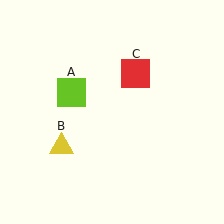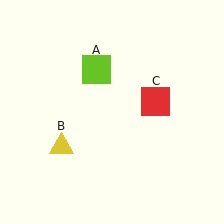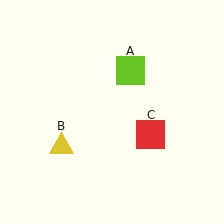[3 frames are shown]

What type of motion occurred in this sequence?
The lime square (object A), red square (object C) rotated clockwise around the center of the scene.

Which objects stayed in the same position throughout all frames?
Yellow triangle (object B) remained stationary.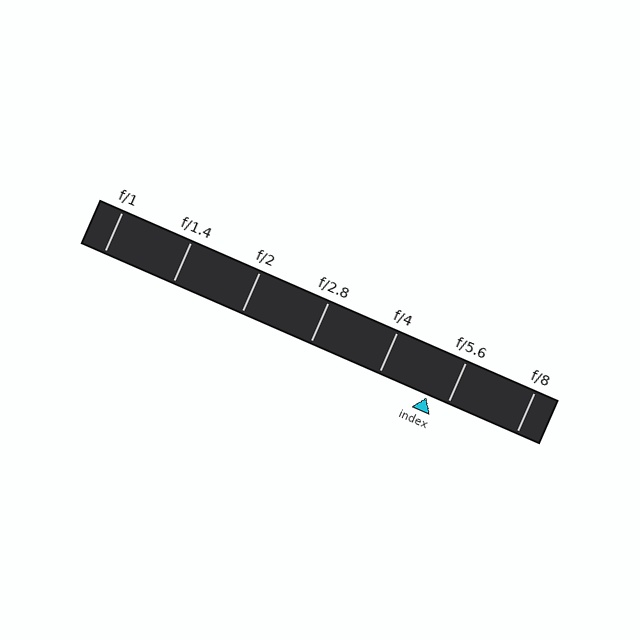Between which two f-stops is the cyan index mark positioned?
The index mark is between f/4 and f/5.6.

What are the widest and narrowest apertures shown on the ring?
The widest aperture shown is f/1 and the narrowest is f/8.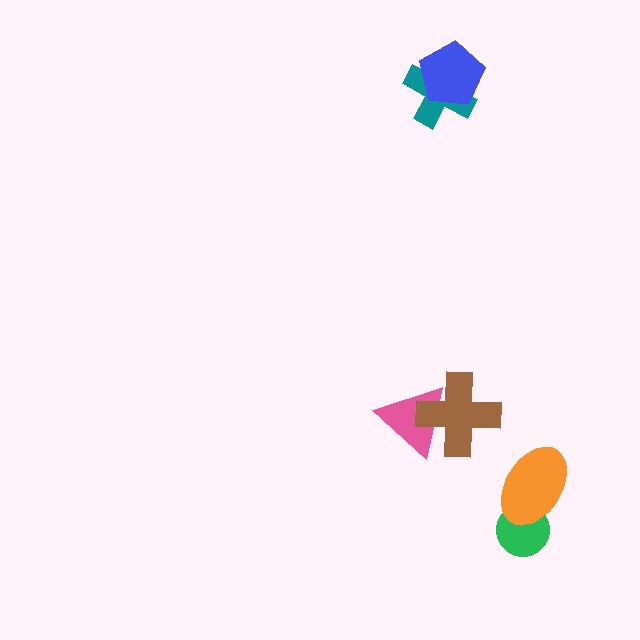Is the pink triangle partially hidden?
Yes, it is partially covered by another shape.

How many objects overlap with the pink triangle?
1 object overlaps with the pink triangle.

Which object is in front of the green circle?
The orange ellipse is in front of the green circle.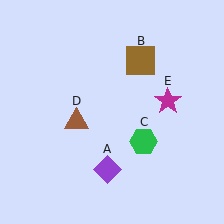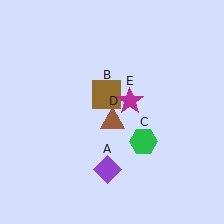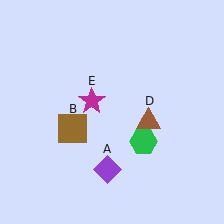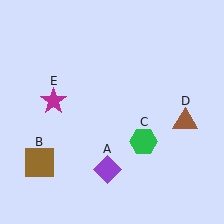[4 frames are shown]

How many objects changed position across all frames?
3 objects changed position: brown square (object B), brown triangle (object D), magenta star (object E).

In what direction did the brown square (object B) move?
The brown square (object B) moved down and to the left.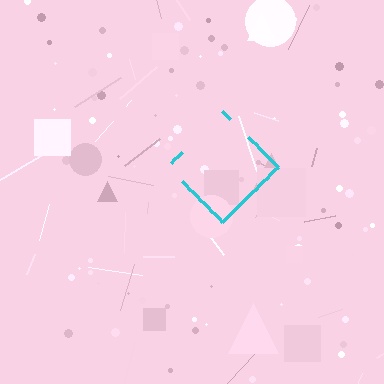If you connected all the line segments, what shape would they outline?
They would outline a diamond.